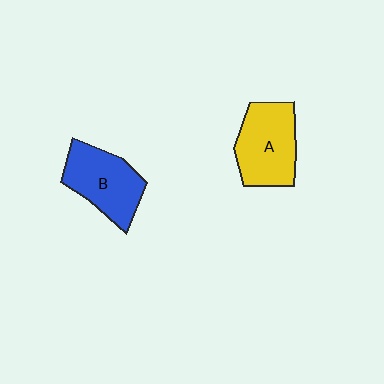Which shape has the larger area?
Shape A (yellow).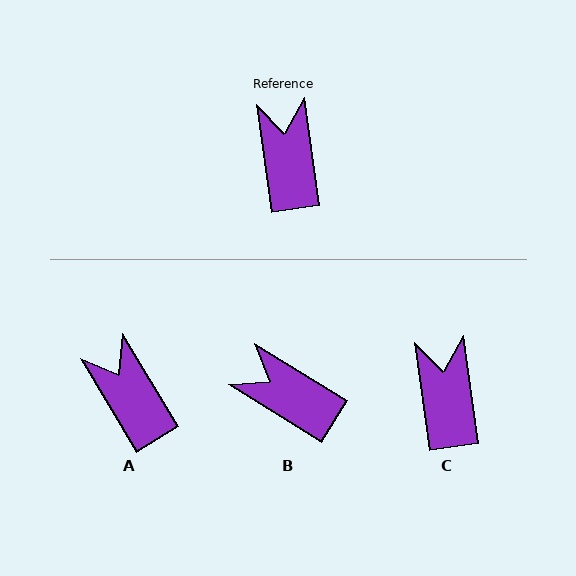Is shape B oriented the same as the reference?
No, it is off by about 50 degrees.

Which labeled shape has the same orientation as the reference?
C.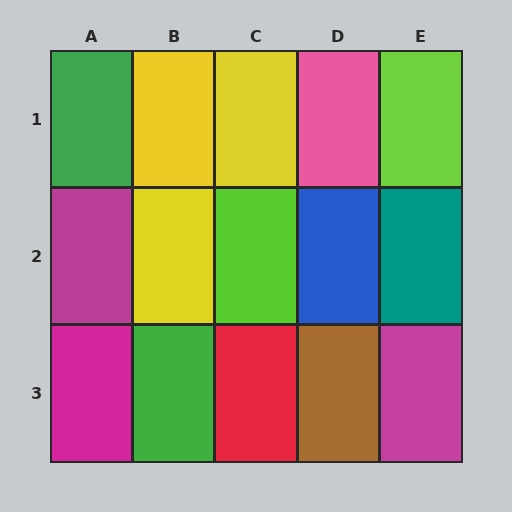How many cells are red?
1 cell is red.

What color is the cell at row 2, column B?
Yellow.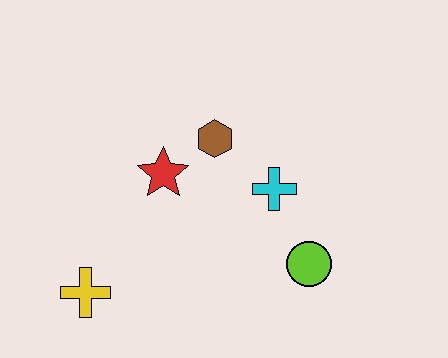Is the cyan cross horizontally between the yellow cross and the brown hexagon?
No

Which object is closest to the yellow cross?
The red star is closest to the yellow cross.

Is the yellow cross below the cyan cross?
Yes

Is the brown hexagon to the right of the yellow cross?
Yes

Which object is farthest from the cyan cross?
The yellow cross is farthest from the cyan cross.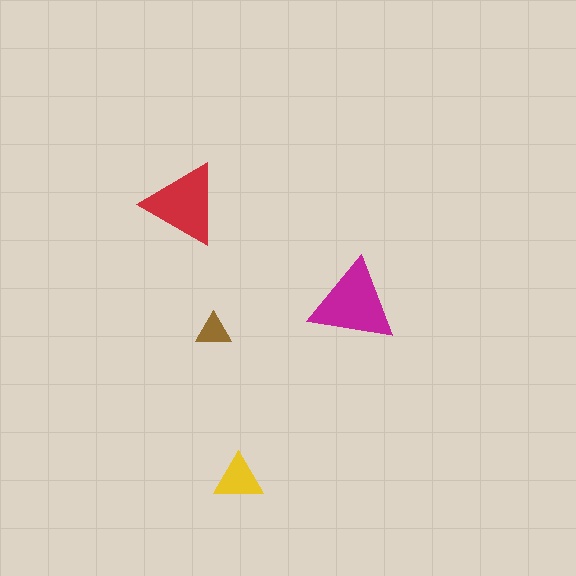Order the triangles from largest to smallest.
the magenta one, the red one, the yellow one, the brown one.